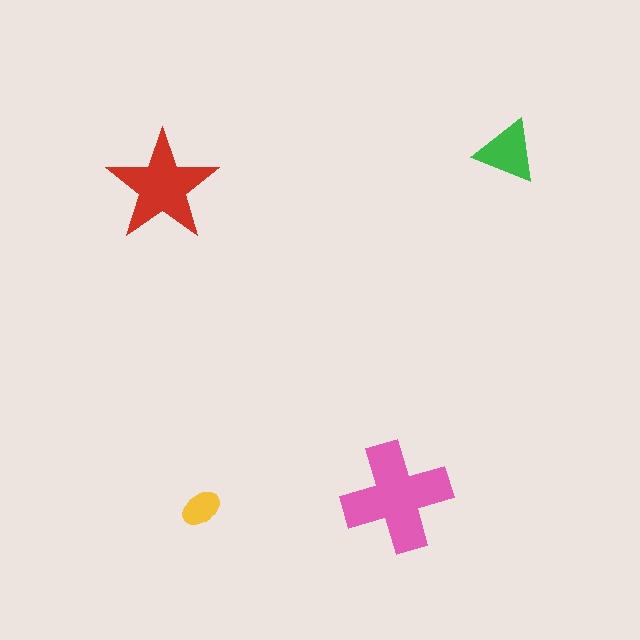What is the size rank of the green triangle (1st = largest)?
3rd.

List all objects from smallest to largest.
The yellow ellipse, the green triangle, the red star, the pink cross.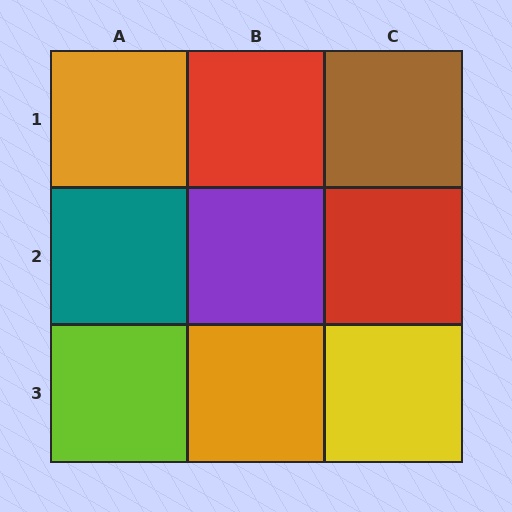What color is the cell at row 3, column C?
Yellow.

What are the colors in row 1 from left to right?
Orange, red, brown.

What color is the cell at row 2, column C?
Red.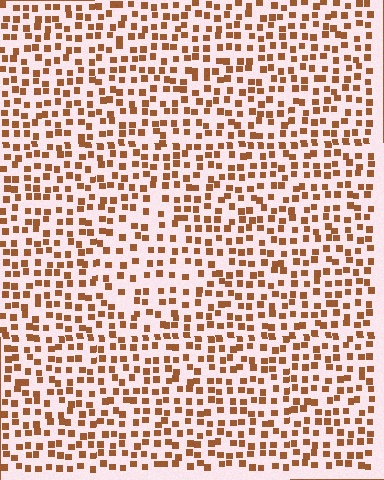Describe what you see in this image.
The image contains small brown elements arranged at two different densities. A diamond-shaped region is visible where the elements are less densely packed than the surrounding area.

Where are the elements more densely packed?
The elements are more densely packed outside the diamond boundary.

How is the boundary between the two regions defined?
The boundary is defined by a change in element density (approximately 1.4x ratio). All elements are the same color, size, and shape.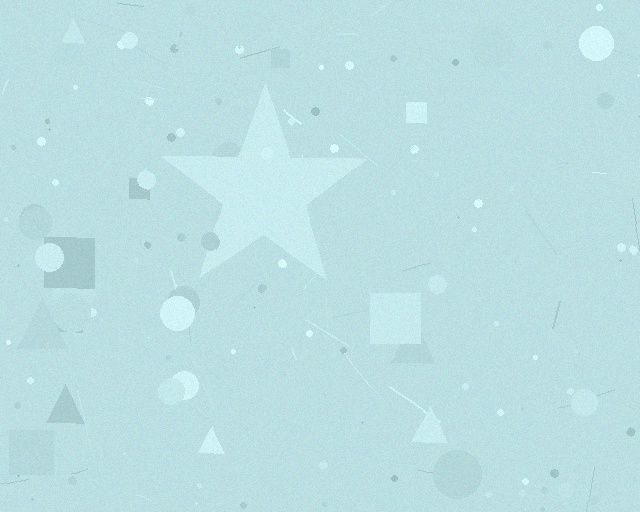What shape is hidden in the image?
A star is hidden in the image.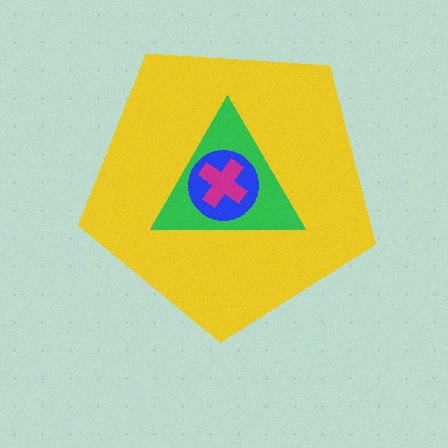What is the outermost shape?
The yellow pentagon.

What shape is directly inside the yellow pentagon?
The green triangle.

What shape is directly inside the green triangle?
The blue circle.